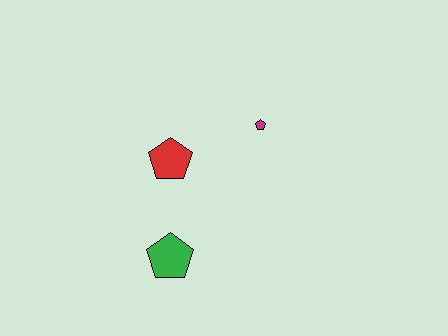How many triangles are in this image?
There are no triangles.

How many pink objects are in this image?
There are no pink objects.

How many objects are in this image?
There are 3 objects.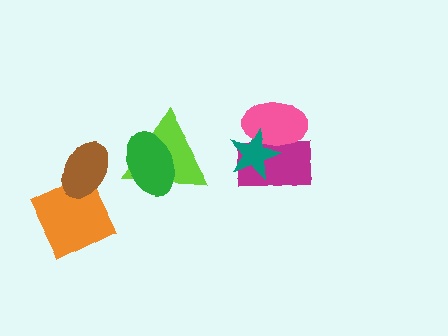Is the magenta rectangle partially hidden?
Yes, it is partially covered by another shape.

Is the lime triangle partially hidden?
Yes, it is partially covered by another shape.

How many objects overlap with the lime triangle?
1 object overlaps with the lime triangle.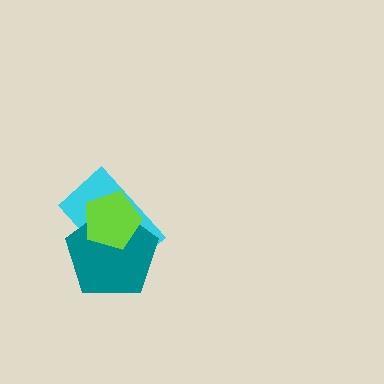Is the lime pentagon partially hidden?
No, no other shape covers it.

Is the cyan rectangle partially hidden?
Yes, it is partially covered by another shape.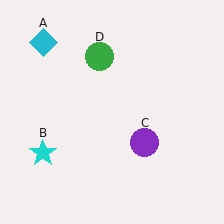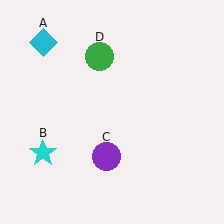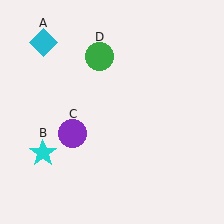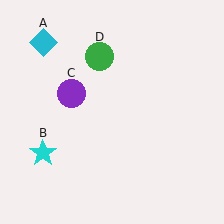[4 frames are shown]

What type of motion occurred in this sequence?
The purple circle (object C) rotated clockwise around the center of the scene.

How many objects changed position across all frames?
1 object changed position: purple circle (object C).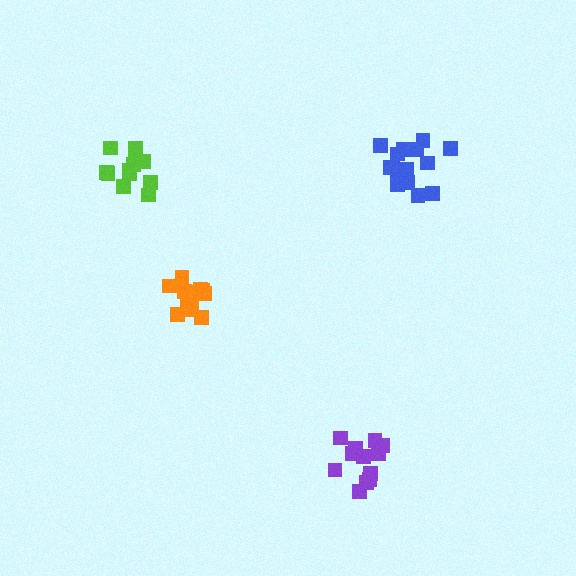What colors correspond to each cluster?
The clusters are colored: orange, lime, purple, blue.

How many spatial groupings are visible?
There are 4 spatial groupings.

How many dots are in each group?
Group 1: 13 dots, Group 2: 13 dots, Group 3: 12 dots, Group 4: 15 dots (53 total).